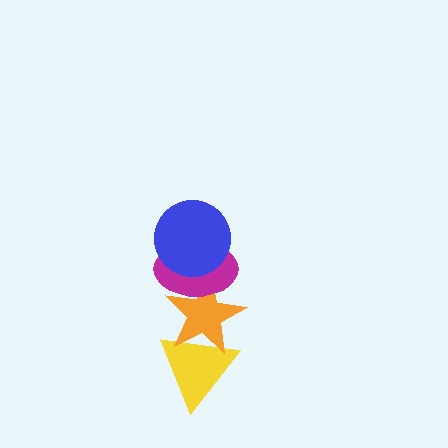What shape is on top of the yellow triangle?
The orange star is on top of the yellow triangle.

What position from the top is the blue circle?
The blue circle is 1st from the top.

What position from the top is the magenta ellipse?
The magenta ellipse is 2nd from the top.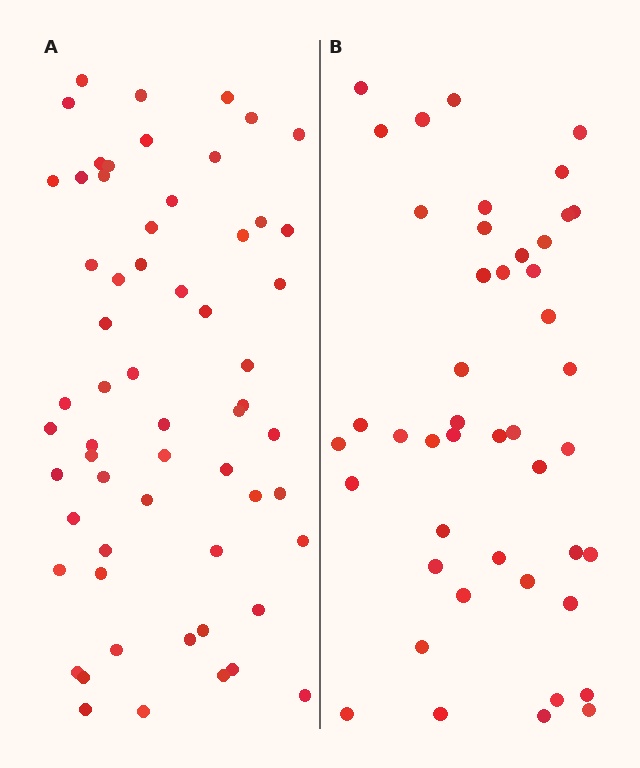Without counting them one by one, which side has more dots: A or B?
Region A (the left region) has more dots.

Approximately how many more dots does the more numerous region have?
Region A has approximately 15 more dots than region B.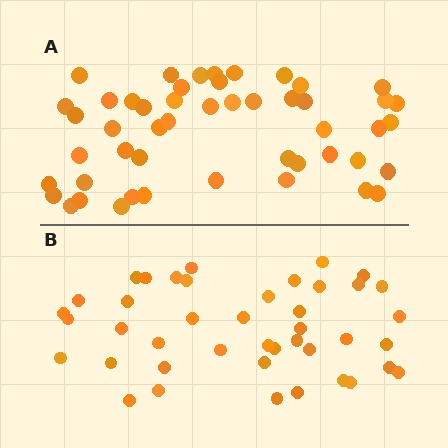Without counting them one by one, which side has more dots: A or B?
Region A (the top region) has more dots.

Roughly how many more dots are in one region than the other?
Region A has roughly 8 or so more dots than region B.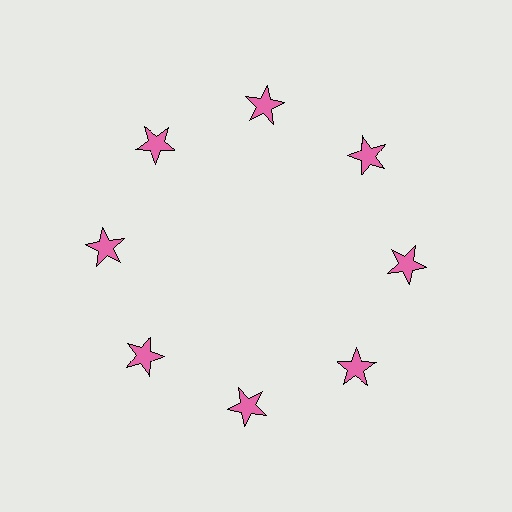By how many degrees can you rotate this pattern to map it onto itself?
The pattern maps onto itself every 45 degrees of rotation.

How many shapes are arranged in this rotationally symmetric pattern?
There are 8 shapes, arranged in 8 groups of 1.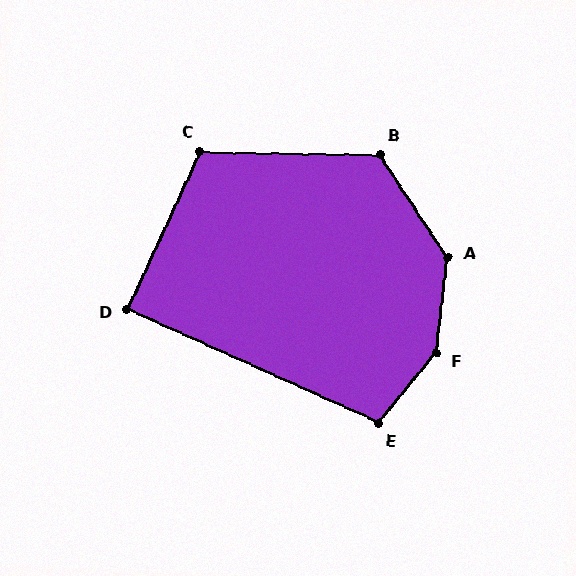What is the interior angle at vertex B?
Approximately 124 degrees (obtuse).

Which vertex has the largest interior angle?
F, at approximately 147 degrees.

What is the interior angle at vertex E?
Approximately 106 degrees (obtuse).